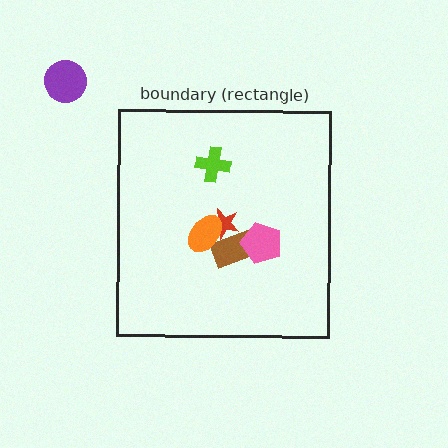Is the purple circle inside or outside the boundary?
Outside.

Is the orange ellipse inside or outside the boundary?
Inside.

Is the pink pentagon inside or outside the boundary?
Inside.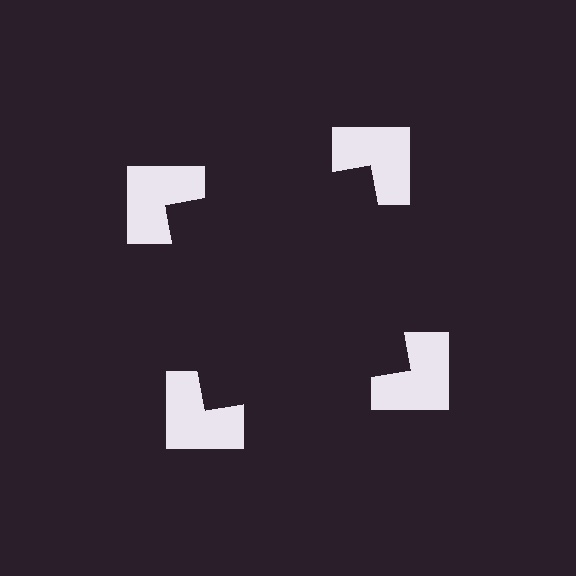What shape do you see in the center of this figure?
An illusory square — its edges are inferred from the aligned wedge cuts in the notched squares, not physically drawn.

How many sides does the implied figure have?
4 sides.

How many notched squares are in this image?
There are 4 — one at each vertex of the illusory square.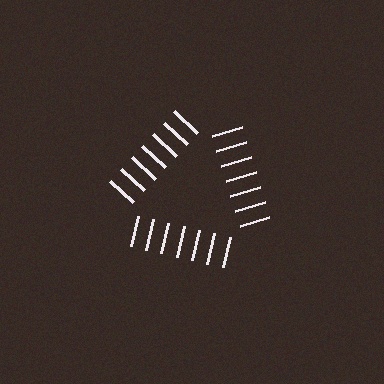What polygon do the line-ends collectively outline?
An illusory triangle — the line segments terminate on its edges but no continuous stroke is drawn.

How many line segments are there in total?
21 — 7 along each of the 3 edges.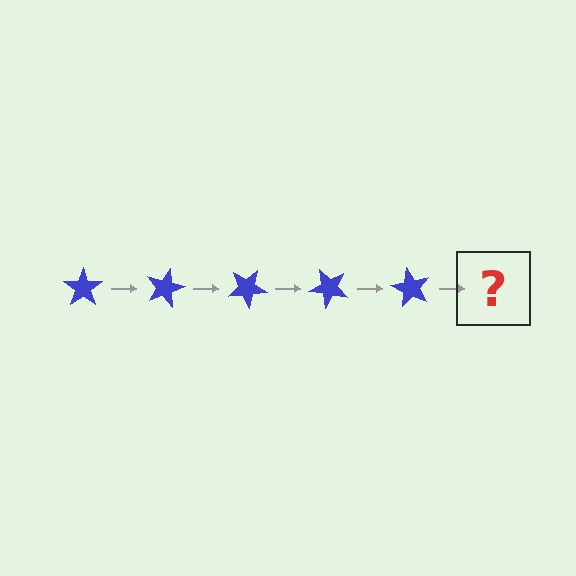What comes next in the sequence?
The next element should be a blue star rotated 75 degrees.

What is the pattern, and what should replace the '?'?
The pattern is that the star rotates 15 degrees each step. The '?' should be a blue star rotated 75 degrees.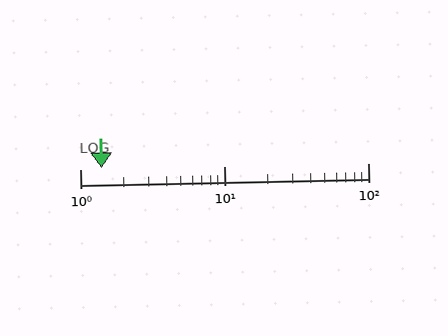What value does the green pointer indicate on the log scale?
The pointer indicates approximately 1.4.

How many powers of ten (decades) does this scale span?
The scale spans 2 decades, from 1 to 100.